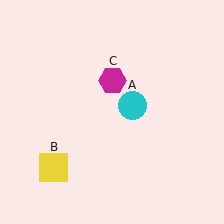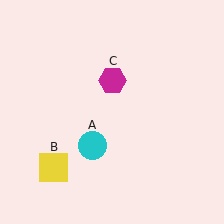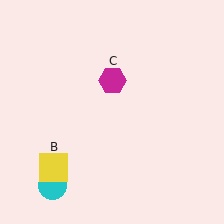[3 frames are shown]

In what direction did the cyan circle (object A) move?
The cyan circle (object A) moved down and to the left.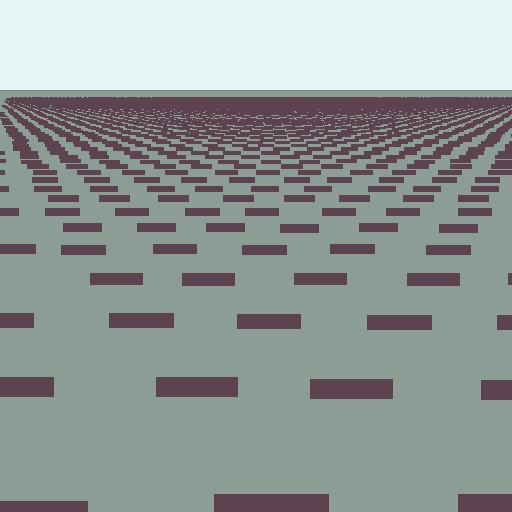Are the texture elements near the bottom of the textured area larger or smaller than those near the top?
Larger. Near the bottom, elements are closer to the viewer and appear at a bigger on-screen size.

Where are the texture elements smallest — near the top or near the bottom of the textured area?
Near the top.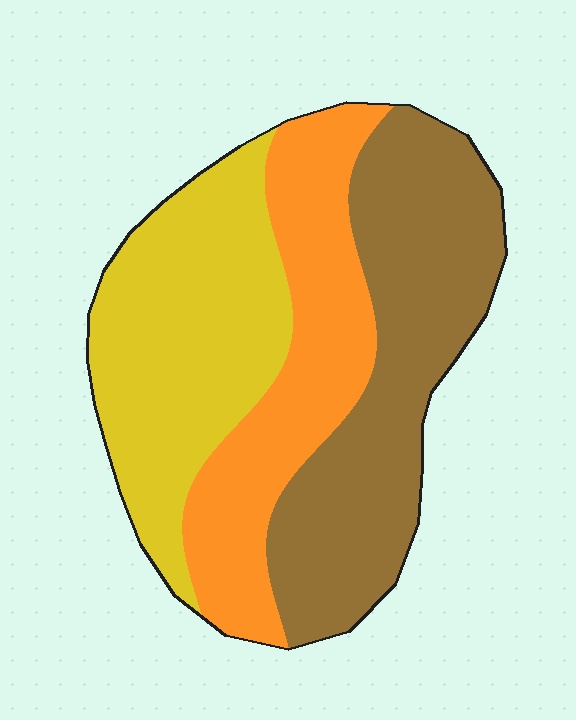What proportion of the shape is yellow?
Yellow covers 33% of the shape.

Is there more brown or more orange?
Brown.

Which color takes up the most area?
Brown, at roughly 40%.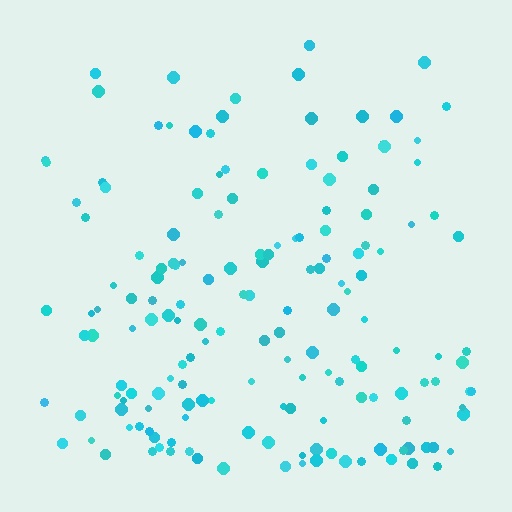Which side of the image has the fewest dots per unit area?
The top.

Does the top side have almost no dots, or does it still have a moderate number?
Still a moderate number, just noticeably fewer than the bottom.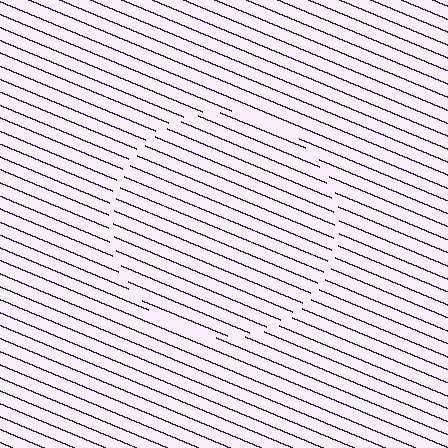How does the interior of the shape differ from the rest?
The interior of the shape contains the same grating, shifted by half a period — the contour is defined by the phase discontinuity where line-ends from the inner and outer gratings abut.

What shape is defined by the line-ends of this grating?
An illusory circle. The interior of the shape contains the same grating, shifted by half a period — the contour is defined by the phase discontinuity where line-ends from the inner and outer gratings abut.